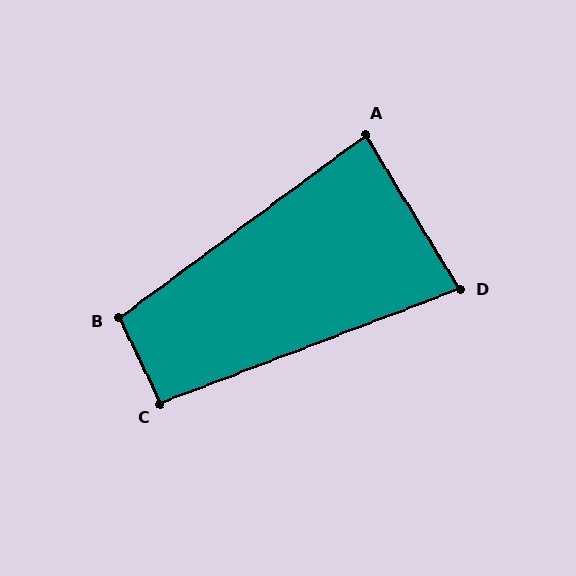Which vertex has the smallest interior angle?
D, at approximately 80 degrees.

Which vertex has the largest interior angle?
B, at approximately 100 degrees.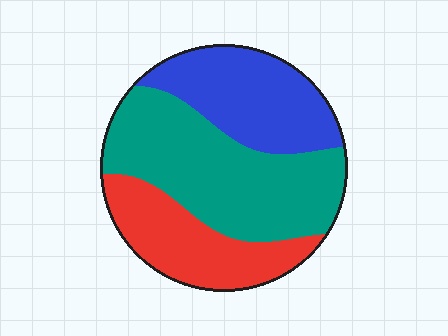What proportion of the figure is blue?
Blue takes up between a sixth and a third of the figure.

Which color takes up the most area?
Teal, at roughly 45%.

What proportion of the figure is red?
Red takes up about one quarter (1/4) of the figure.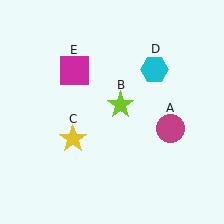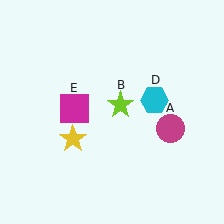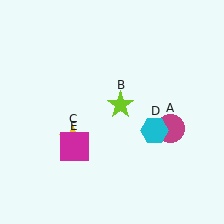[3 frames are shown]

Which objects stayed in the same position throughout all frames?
Magenta circle (object A) and lime star (object B) and yellow star (object C) remained stationary.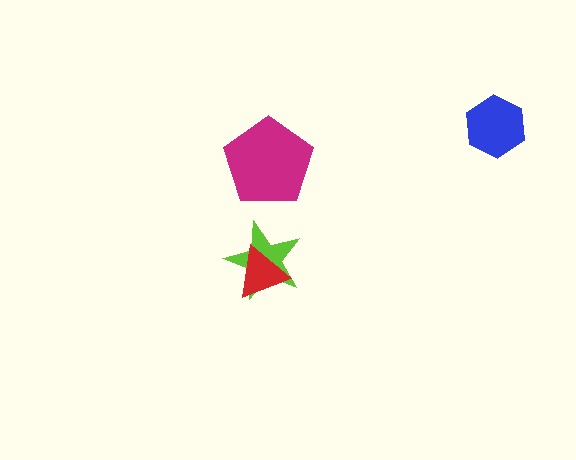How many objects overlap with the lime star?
1 object overlaps with the lime star.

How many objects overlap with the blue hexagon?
0 objects overlap with the blue hexagon.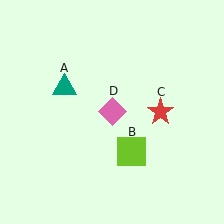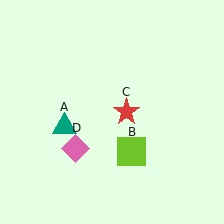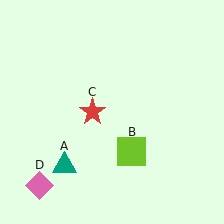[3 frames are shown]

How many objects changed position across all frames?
3 objects changed position: teal triangle (object A), red star (object C), pink diamond (object D).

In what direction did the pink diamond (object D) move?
The pink diamond (object D) moved down and to the left.